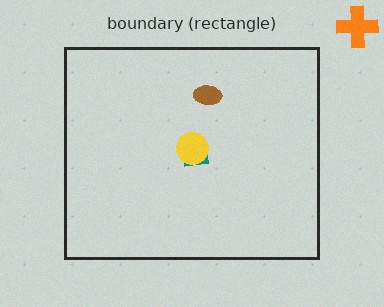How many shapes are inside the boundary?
3 inside, 1 outside.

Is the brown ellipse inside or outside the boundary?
Inside.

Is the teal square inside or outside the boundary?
Inside.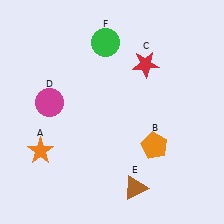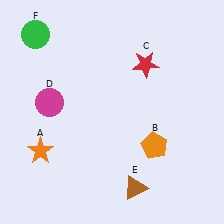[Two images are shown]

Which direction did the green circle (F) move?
The green circle (F) moved left.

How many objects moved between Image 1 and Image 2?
1 object moved between the two images.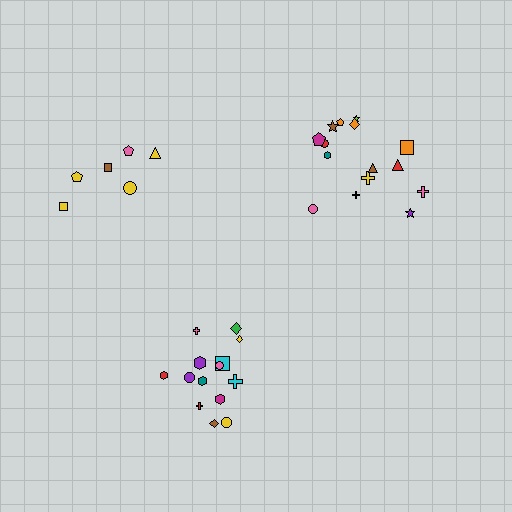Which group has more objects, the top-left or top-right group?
The top-right group.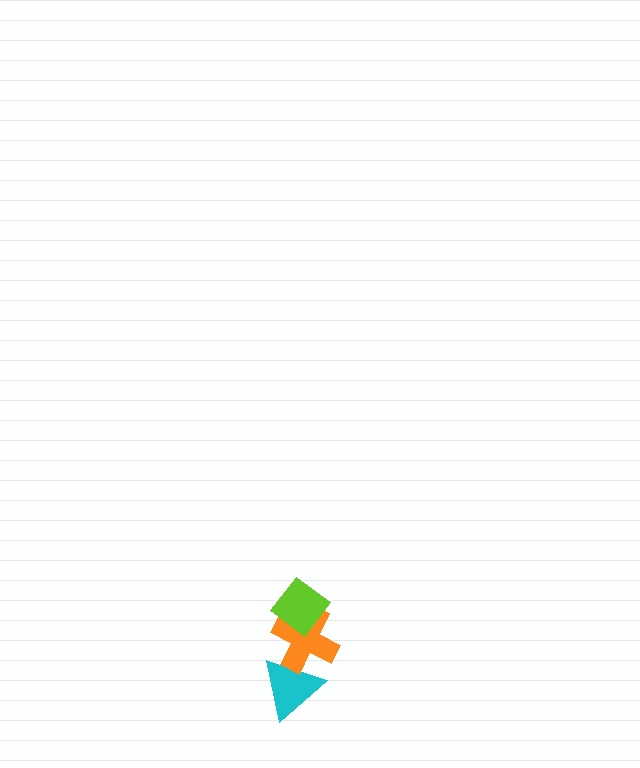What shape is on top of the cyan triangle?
The orange cross is on top of the cyan triangle.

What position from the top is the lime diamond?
The lime diamond is 1st from the top.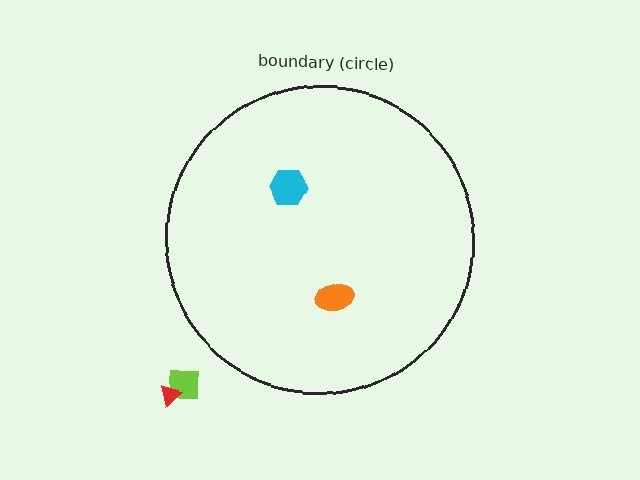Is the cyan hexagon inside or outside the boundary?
Inside.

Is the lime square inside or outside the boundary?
Outside.